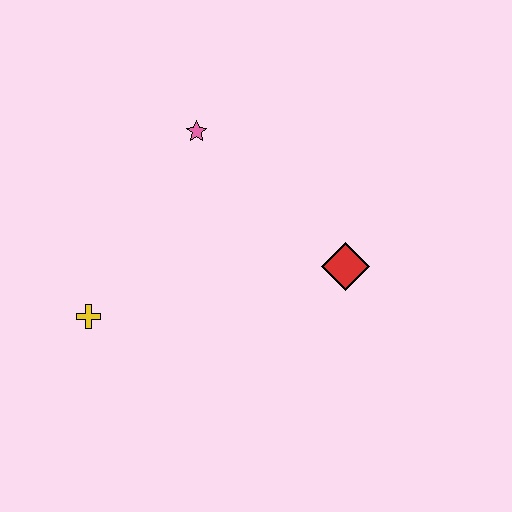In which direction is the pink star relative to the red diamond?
The pink star is to the left of the red diamond.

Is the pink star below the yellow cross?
No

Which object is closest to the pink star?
The red diamond is closest to the pink star.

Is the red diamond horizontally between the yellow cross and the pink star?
No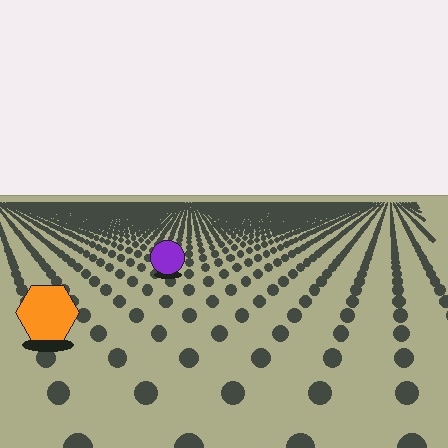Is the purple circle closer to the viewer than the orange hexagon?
No. The orange hexagon is closer — you can tell from the texture gradient: the ground texture is coarser near it.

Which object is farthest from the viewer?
The purple circle is farthest from the viewer. It appears smaller and the ground texture around it is denser.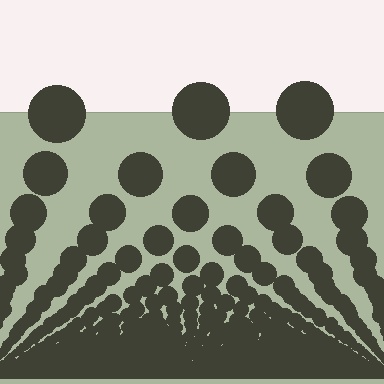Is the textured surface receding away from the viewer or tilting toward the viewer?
The surface appears to tilt toward the viewer. Texture elements get larger and sparser toward the top.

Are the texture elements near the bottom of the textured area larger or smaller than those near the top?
Smaller. The gradient is inverted — elements near the bottom are smaller and denser.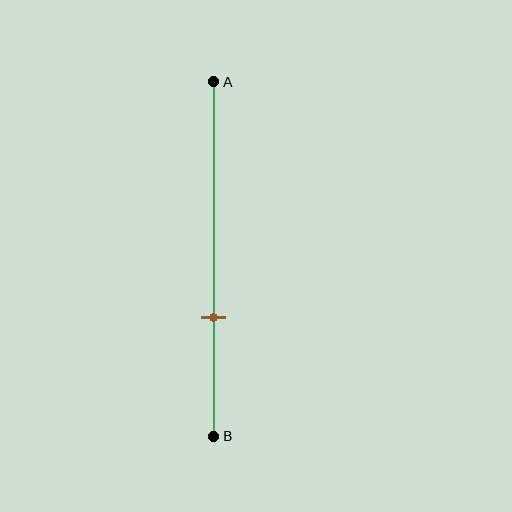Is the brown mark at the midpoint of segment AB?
No, the mark is at about 65% from A, not at the 50% midpoint.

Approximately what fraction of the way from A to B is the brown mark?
The brown mark is approximately 65% of the way from A to B.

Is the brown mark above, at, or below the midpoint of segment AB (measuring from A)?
The brown mark is below the midpoint of segment AB.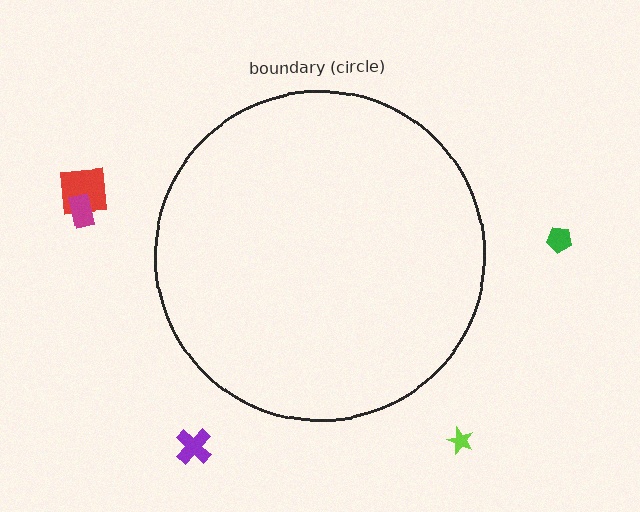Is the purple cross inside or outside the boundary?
Outside.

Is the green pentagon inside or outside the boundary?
Outside.